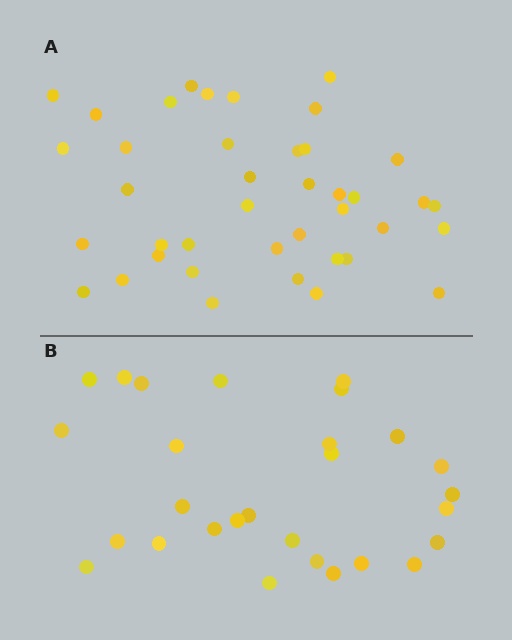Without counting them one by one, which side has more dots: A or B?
Region A (the top region) has more dots.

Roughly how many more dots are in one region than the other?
Region A has roughly 12 or so more dots than region B.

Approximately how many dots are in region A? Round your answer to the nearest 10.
About 40 dots.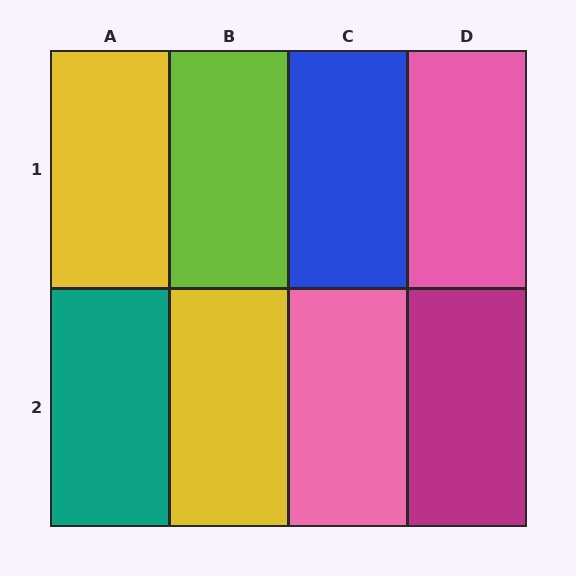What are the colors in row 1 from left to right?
Yellow, lime, blue, pink.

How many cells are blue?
1 cell is blue.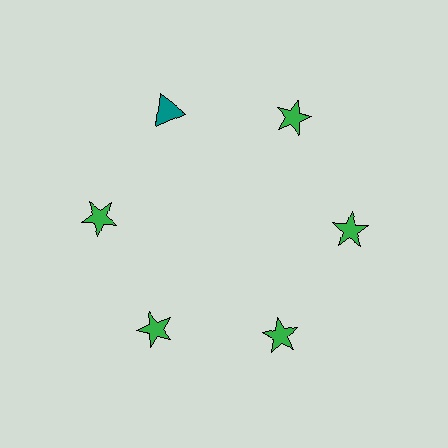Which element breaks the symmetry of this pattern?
The teal triangle at roughly the 11 o'clock position breaks the symmetry. All other shapes are green stars.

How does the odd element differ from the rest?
It differs in both color (teal instead of green) and shape (triangle instead of star).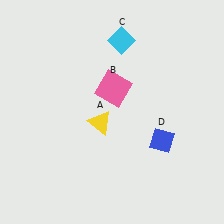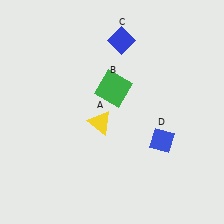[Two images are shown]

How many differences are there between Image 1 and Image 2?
There are 2 differences between the two images.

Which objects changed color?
B changed from pink to green. C changed from cyan to blue.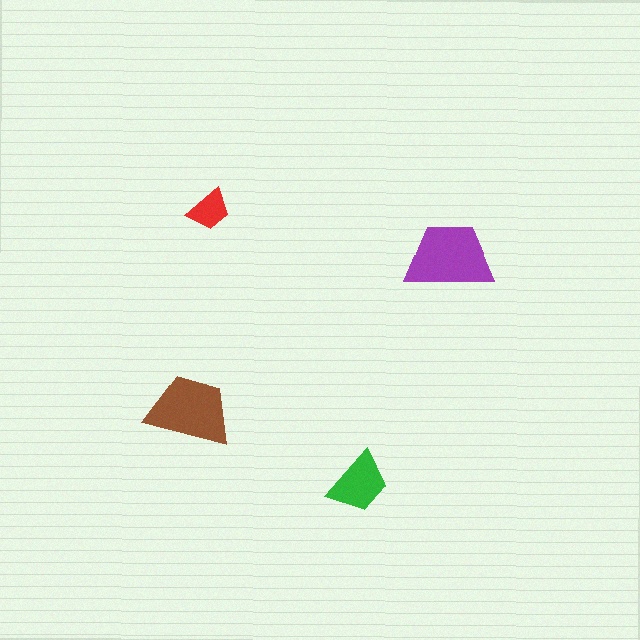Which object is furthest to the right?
The purple trapezoid is rightmost.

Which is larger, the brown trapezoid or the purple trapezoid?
The purple one.